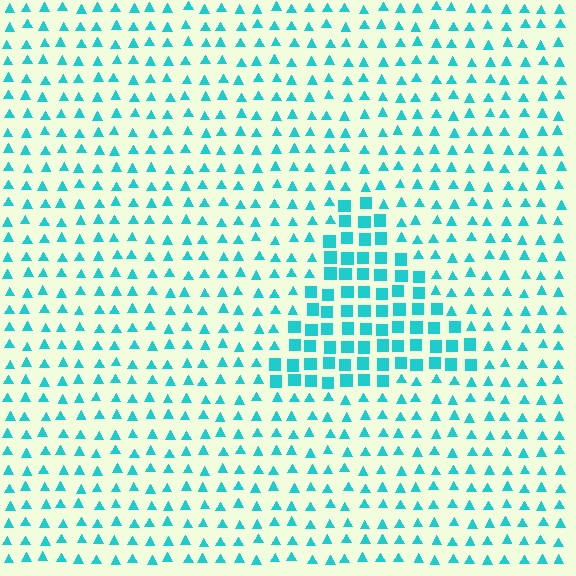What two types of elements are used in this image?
The image uses squares inside the triangle region and triangles outside it.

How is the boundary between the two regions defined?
The boundary is defined by a change in element shape: squares inside vs. triangles outside. All elements share the same color and spacing.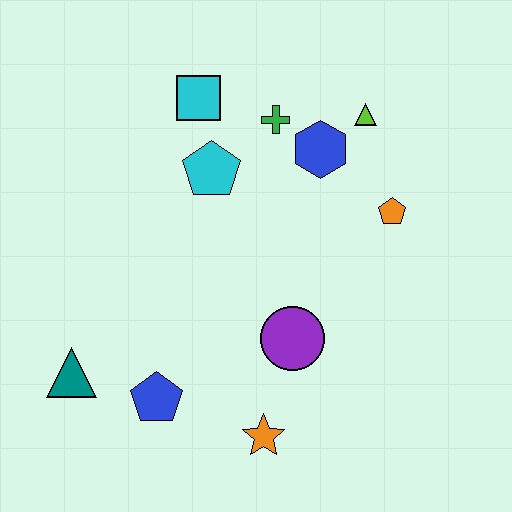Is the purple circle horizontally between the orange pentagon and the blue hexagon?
No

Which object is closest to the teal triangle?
The blue pentagon is closest to the teal triangle.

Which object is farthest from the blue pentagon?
The lime triangle is farthest from the blue pentagon.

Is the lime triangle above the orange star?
Yes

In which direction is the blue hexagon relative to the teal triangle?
The blue hexagon is to the right of the teal triangle.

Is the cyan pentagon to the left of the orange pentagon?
Yes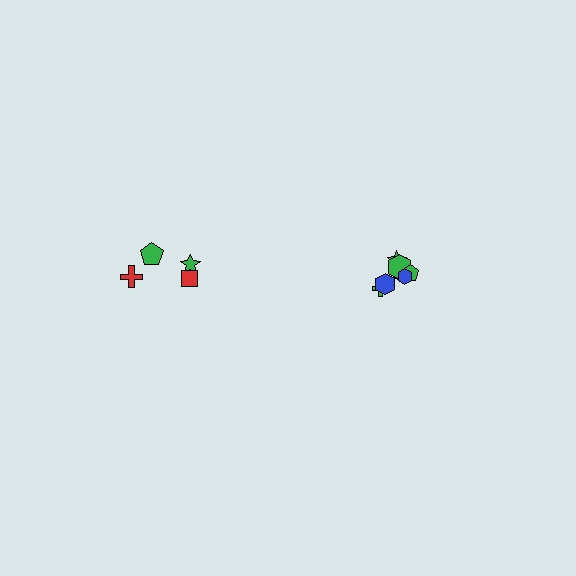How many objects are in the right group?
There are 7 objects.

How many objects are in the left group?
There are 4 objects.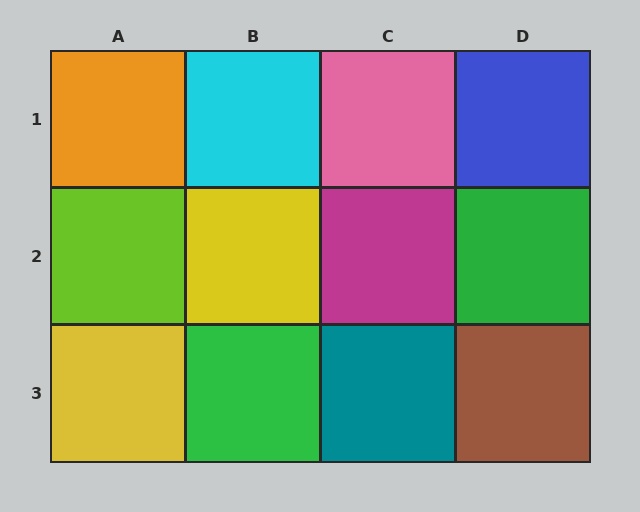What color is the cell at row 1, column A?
Orange.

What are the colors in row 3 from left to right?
Yellow, green, teal, brown.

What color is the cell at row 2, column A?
Lime.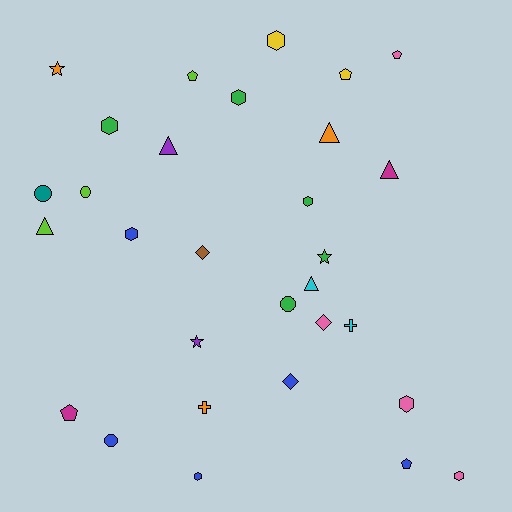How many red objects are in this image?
There are no red objects.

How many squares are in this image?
There are no squares.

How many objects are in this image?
There are 30 objects.